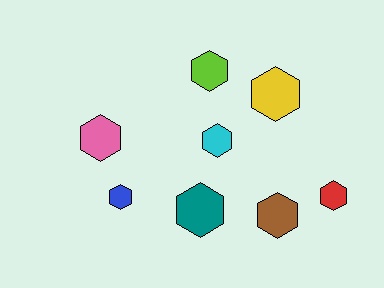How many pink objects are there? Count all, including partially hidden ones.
There is 1 pink object.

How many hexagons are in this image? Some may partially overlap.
There are 8 hexagons.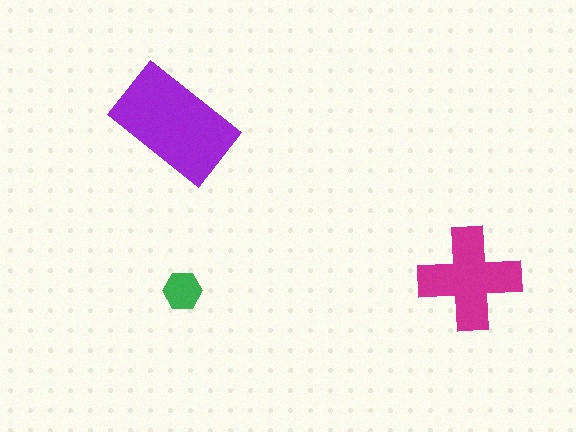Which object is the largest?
The purple rectangle.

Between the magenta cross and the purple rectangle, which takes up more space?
The purple rectangle.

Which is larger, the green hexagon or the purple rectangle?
The purple rectangle.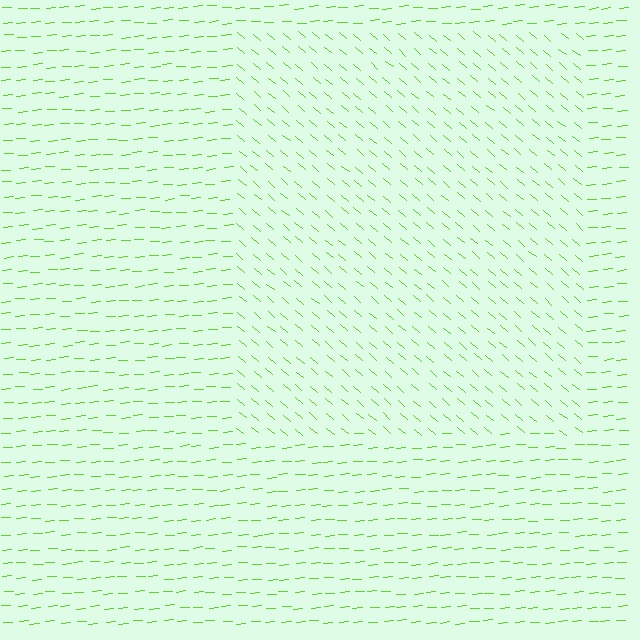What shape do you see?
I see a rectangle.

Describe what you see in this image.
The image is filled with small lime line segments. A rectangle region in the image has lines oriented differently from the surrounding lines, creating a visible texture boundary.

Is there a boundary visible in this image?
Yes, there is a texture boundary formed by a change in line orientation.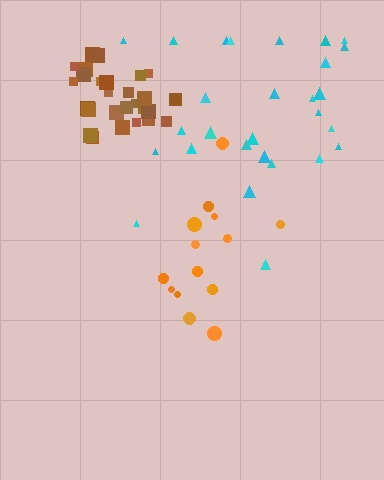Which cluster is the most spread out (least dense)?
Cyan.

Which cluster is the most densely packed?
Brown.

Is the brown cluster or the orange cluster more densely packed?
Brown.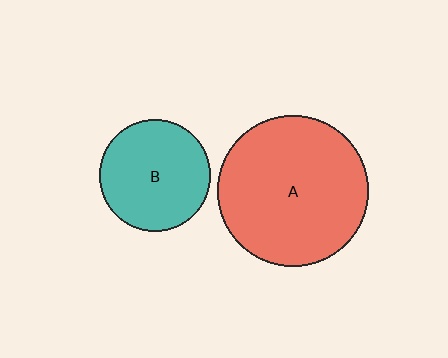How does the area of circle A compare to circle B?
Approximately 1.8 times.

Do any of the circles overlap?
No, none of the circles overlap.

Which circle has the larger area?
Circle A (red).